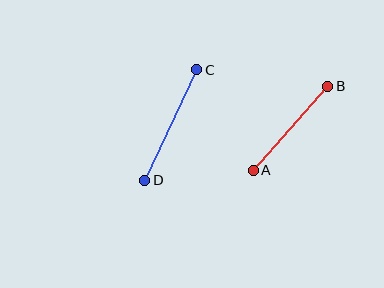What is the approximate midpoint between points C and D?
The midpoint is at approximately (171, 125) pixels.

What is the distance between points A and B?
The distance is approximately 112 pixels.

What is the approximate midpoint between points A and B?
The midpoint is at approximately (290, 128) pixels.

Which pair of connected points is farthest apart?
Points C and D are farthest apart.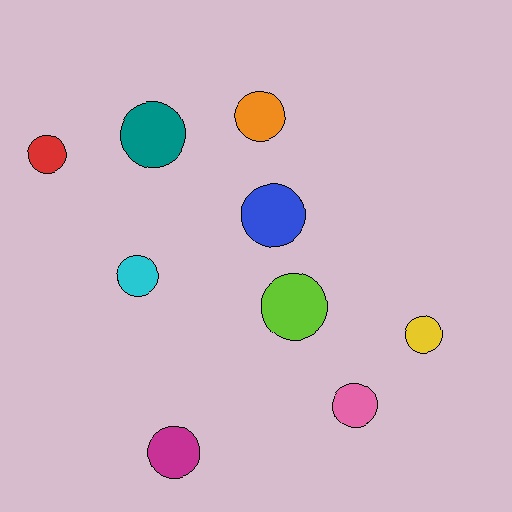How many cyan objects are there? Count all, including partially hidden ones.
There is 1 cyan object.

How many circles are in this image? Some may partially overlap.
There are 9 circles.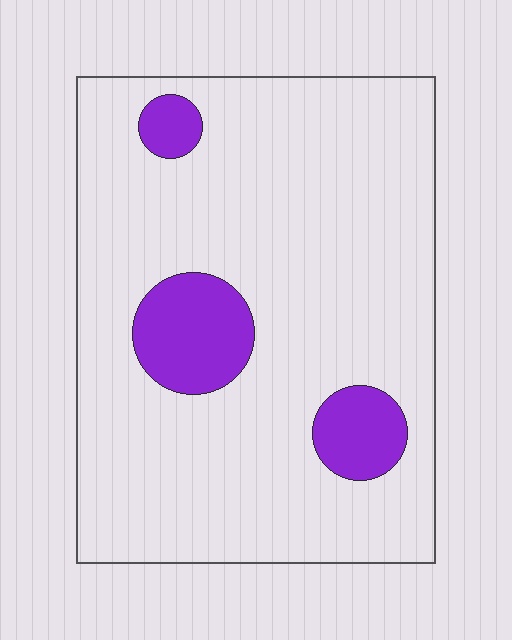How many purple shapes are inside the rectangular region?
3.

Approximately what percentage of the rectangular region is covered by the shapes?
Approximately 15%.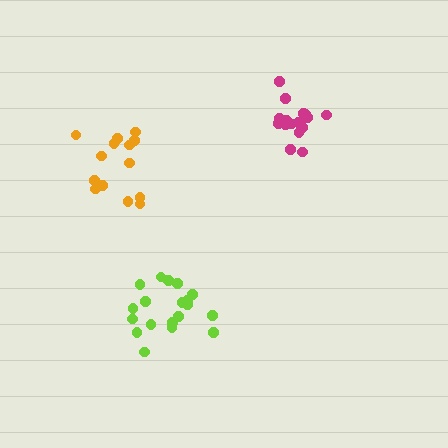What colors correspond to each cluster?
The clusters are colored: magenta, lime, orange.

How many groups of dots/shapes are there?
There are 3 groups.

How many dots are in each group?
Group 1: 17 dots, Group 2: 19 dots, Group 3: 14 dots (50 total).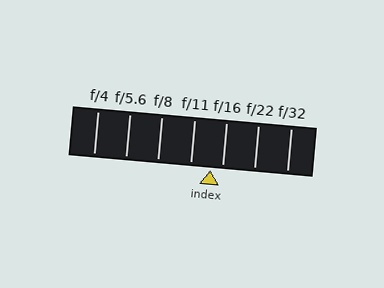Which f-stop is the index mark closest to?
The index mark is closest to f/16.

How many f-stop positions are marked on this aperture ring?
There are 7 f-stop positions marked.